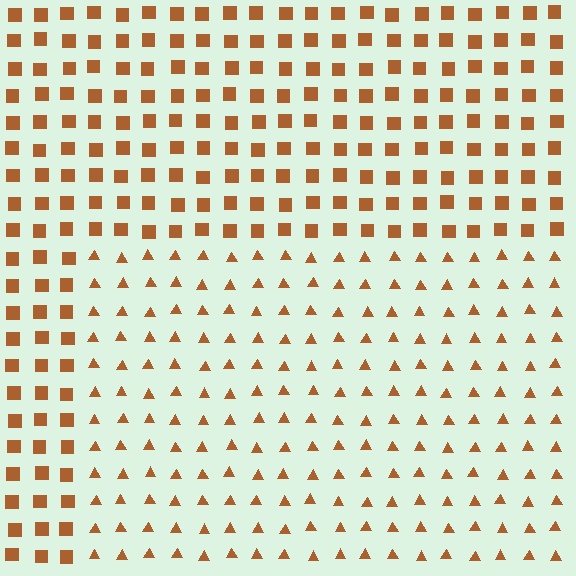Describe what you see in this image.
The image is filled with small brown elements arranged in a uniform grid. A rectangle-shaped region contains triangles, while the surrounding area contains squares. The boundary is defined purely by the change in element shape.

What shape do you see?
I see a rectangle.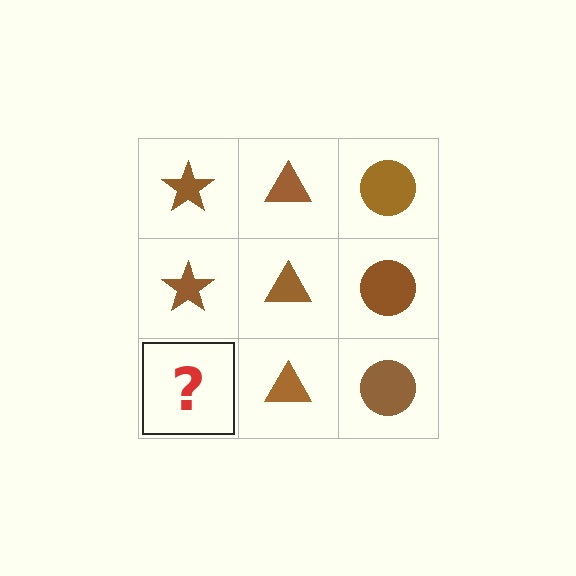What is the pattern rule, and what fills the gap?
The rule is that each column has a consistent shape. The gap should be filled with a brown star.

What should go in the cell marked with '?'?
The missing cell should contain a brown star.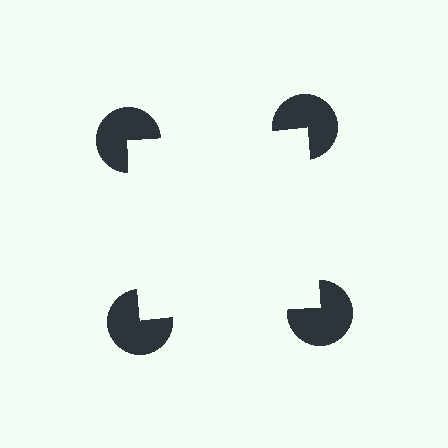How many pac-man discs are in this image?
There are 4 — one at each vertex of the illusory square.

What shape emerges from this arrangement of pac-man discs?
An illusory square — its edges are inferred from the aligned wedge cuts in the pac-man discs, not physically drawn.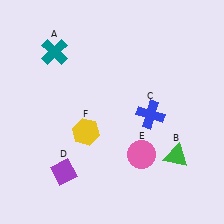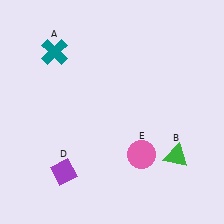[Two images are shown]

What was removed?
The blue cross (C), the yellow hexagon (F) were removed in Image 2.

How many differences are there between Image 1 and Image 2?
There are 2 differences between the two images.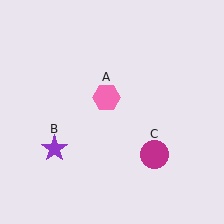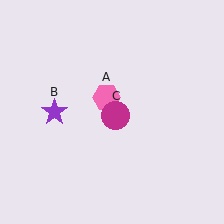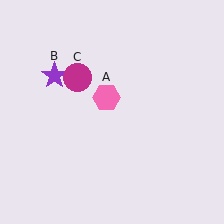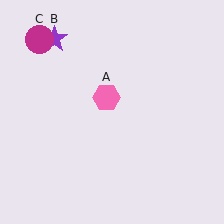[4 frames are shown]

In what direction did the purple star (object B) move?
The purple star (object B) moved up.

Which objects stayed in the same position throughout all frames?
Pink hexagon (object A) remained stationary.